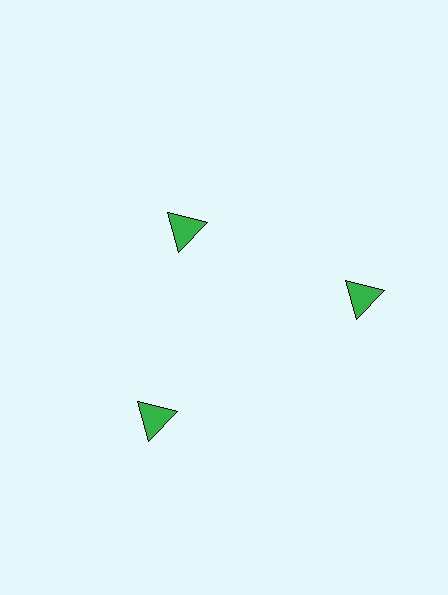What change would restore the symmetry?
The symmetry would be restored by moving it outward, back onto the ring so that all 3 triangles sit at equal angles and equal distance from the center.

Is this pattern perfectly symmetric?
No. The 3 green triangles are arranged in a ring, but one element near the 11 o'clock position is pulled inward toward the center, breaking the 3-fold rotational symmetry.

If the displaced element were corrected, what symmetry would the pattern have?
It would have 3-fold rotational symmetry — the pattern would map onto itself every 120 degrees.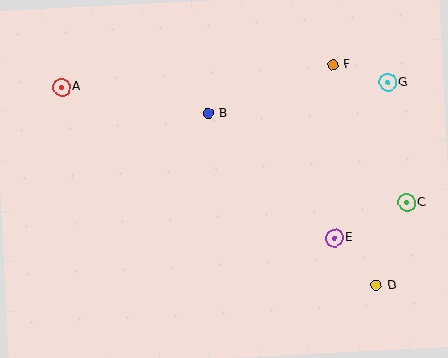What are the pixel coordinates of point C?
Point C is at (407, 203).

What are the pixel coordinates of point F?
Point F is at (333, 65).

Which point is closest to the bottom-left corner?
Point A is closest to the bottom-left corner.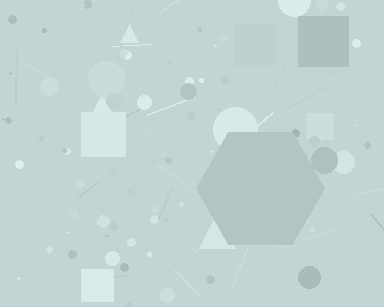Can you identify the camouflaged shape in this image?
The camouflaged shape is a hexagon.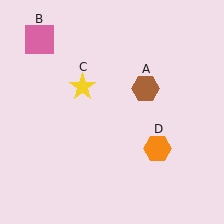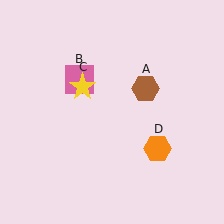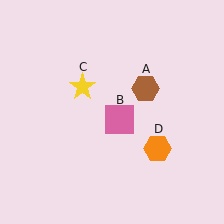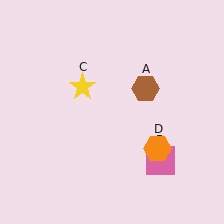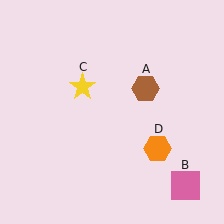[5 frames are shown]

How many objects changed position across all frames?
1 object changed position: pink square (object B).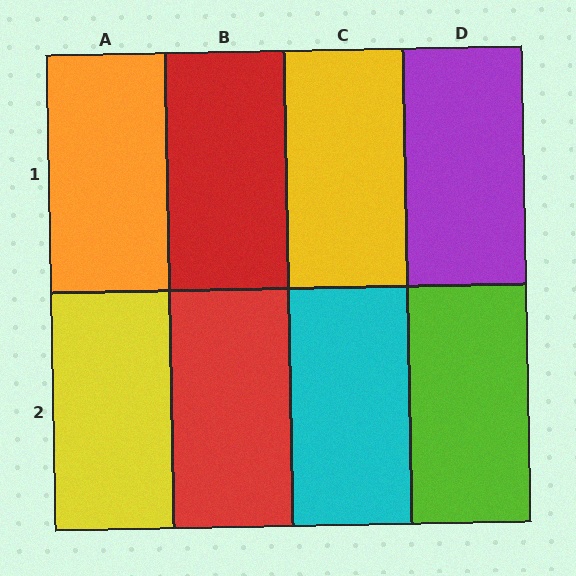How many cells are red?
2 cells are red.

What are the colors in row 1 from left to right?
Orange, red, yellow, purple.